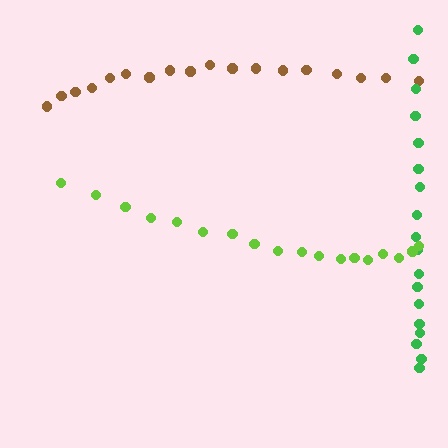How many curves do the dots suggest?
There are 3 distinct paths.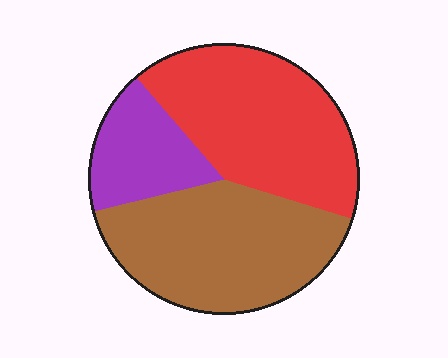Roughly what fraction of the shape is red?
Red takes up between a third and a half of the shape.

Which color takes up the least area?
Purple, at roughly 20%.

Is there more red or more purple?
Red.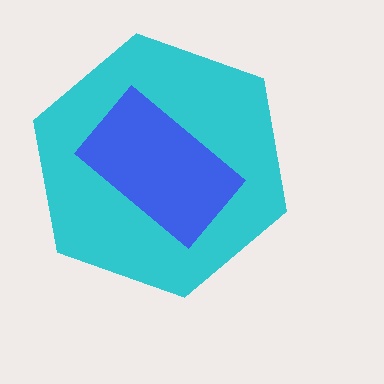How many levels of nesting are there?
2.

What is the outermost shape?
The cyan hexagon.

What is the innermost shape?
The blue rectangle.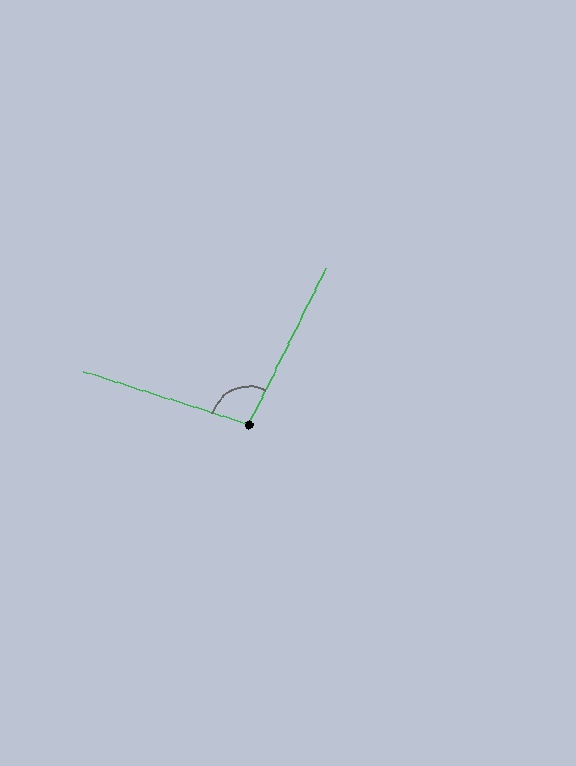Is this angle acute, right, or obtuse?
It is obtuse.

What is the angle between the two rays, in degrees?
Approximately 98 degrees.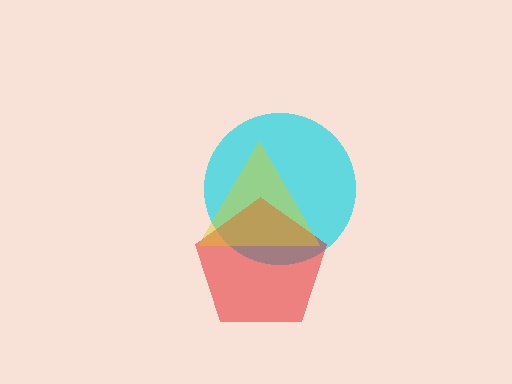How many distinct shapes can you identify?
There are 3 distinct shapes: a cyan circle, a red pentagon, a yellow triangle.